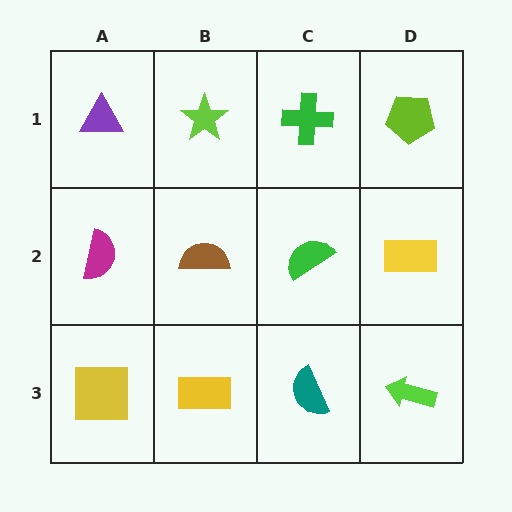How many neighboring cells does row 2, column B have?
4.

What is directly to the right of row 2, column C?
A yellow rectangle.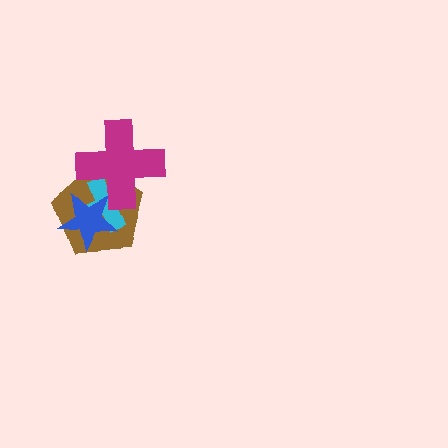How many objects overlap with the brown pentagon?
3 objects overlap with the brown pentagon.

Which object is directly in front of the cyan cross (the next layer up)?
The blue star is directly in front of the cyan cross.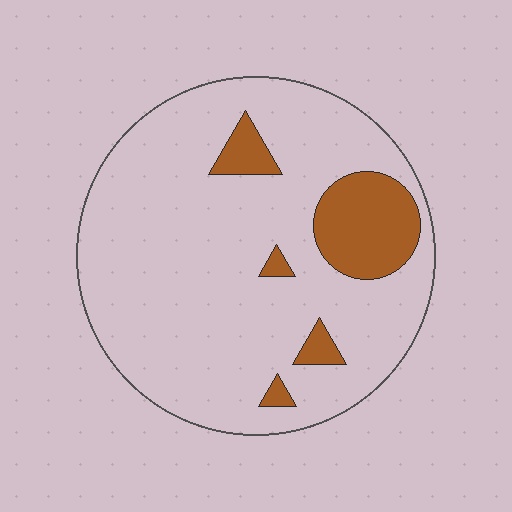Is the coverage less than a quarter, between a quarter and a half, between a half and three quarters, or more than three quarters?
Less than a quarter.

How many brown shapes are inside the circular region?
5.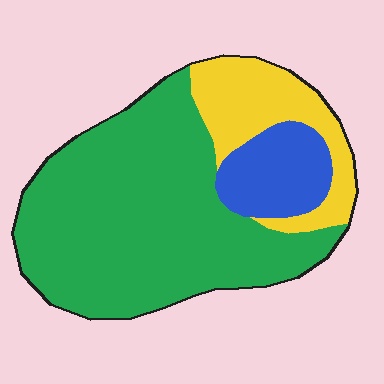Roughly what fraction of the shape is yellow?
Yellow covers around 20% of the shape.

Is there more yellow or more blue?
Yellow.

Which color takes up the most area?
Green, at roughly 65%.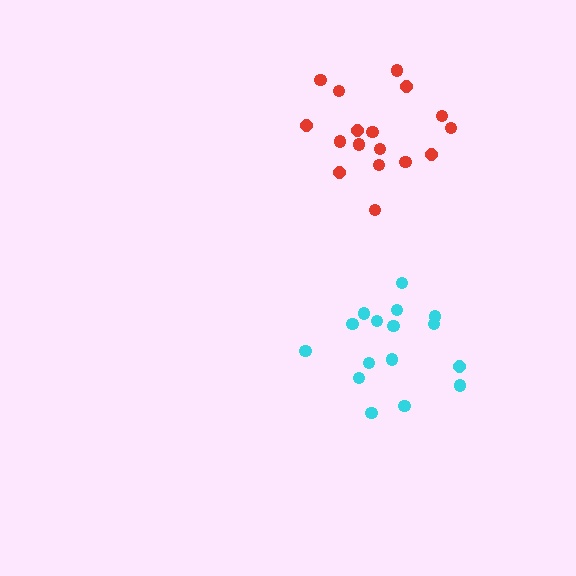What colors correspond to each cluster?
The clusters are colored: cyan, red.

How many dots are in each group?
Group 1: 16 dots, Group 2: 17 dots (33 total).